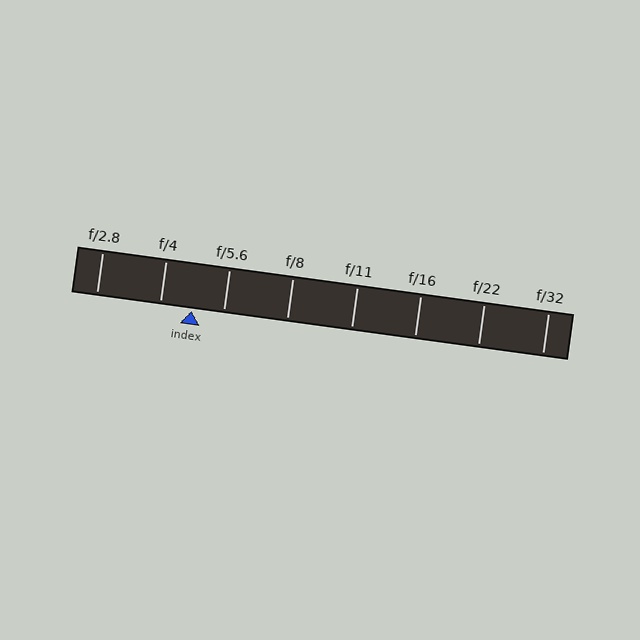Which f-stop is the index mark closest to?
The index mark is closest to f/5.6.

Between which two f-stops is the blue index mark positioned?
The index mark is between f/4 and f/5.6.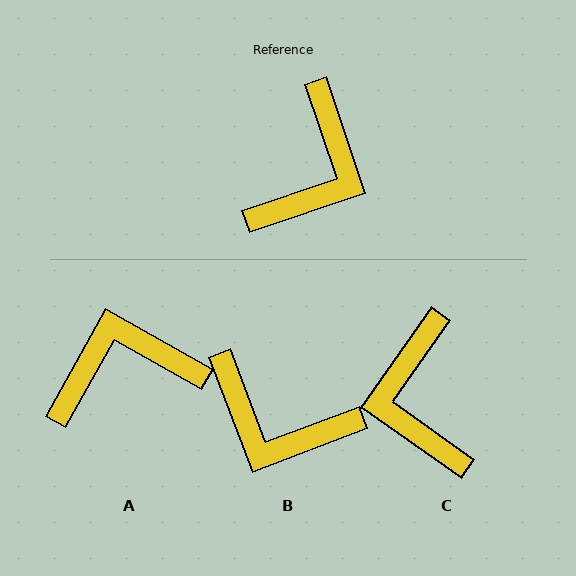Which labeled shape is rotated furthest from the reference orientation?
C, about 144 degrees away.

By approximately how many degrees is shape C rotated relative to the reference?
Approximately 144 degrees clockwise.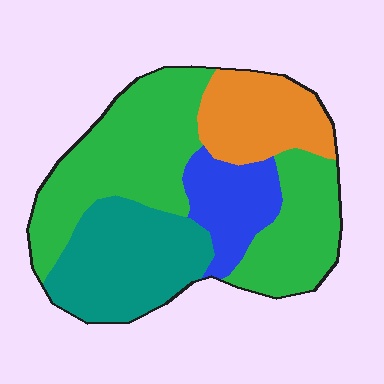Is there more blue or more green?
Green.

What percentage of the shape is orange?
Orange takes up about one sixth (1/6) of the shape.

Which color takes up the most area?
Green, at roughly 45%.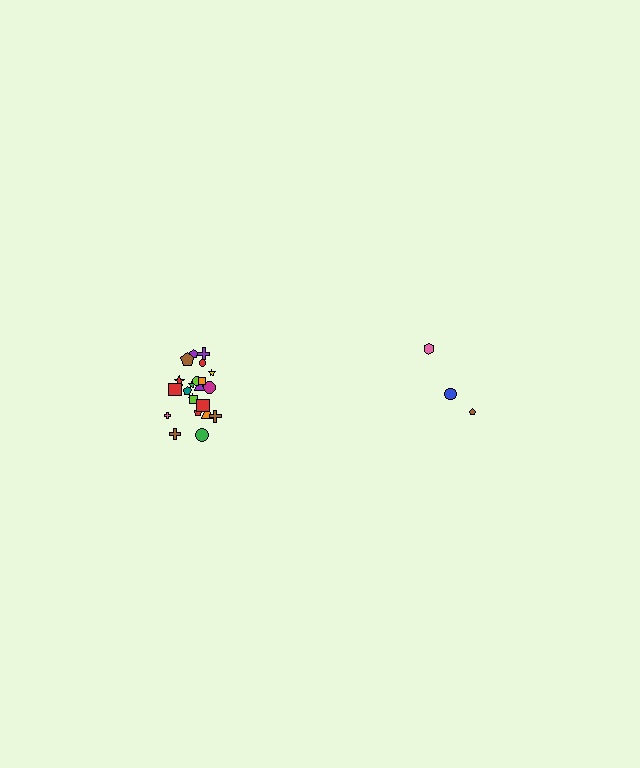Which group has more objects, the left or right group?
The left group.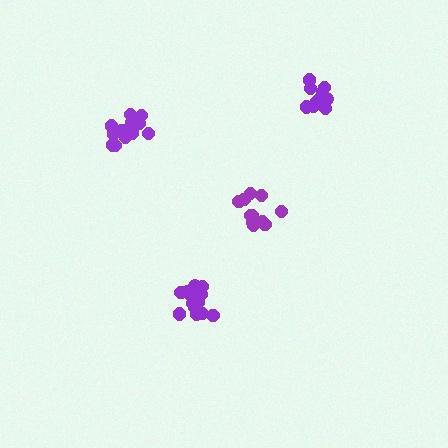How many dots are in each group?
Group 1: 15 dots, Group 2: 13 dots, Group 3: 11 dots, Group 4: 12 dots (51 total).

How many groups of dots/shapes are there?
There are 4 groups.